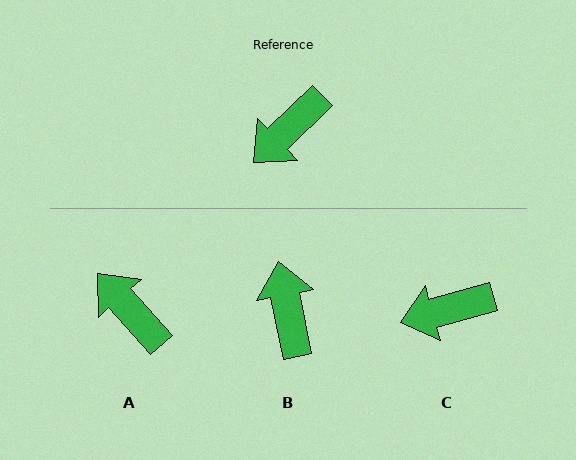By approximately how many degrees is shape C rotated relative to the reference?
Approximately 29 degrees clockwise.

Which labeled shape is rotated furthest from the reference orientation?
B, about 123 degrees away.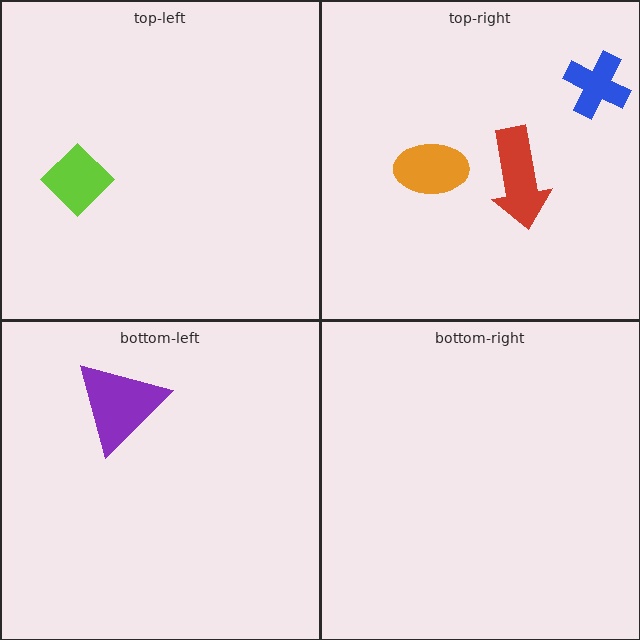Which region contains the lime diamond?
The top-left region.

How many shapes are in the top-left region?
1.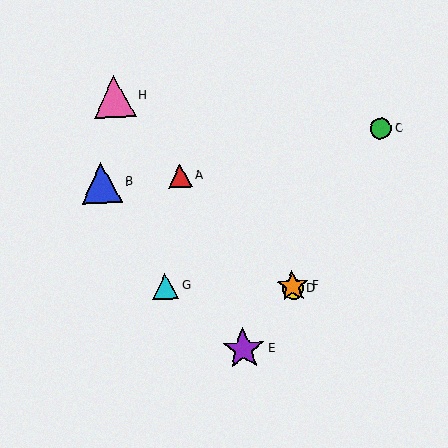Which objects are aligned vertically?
Objects D, F are aligned vertically.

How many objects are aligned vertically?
2 objects (D, F) are aligned vertically.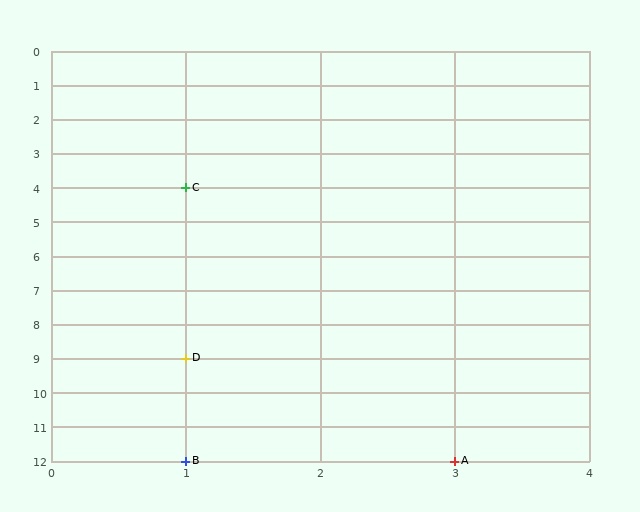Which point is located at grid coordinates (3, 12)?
Point A is at (3, 12).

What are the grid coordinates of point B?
Point B is at grid coordinates (1, 12).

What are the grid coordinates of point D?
Point D is at grid coordinates (1, 9).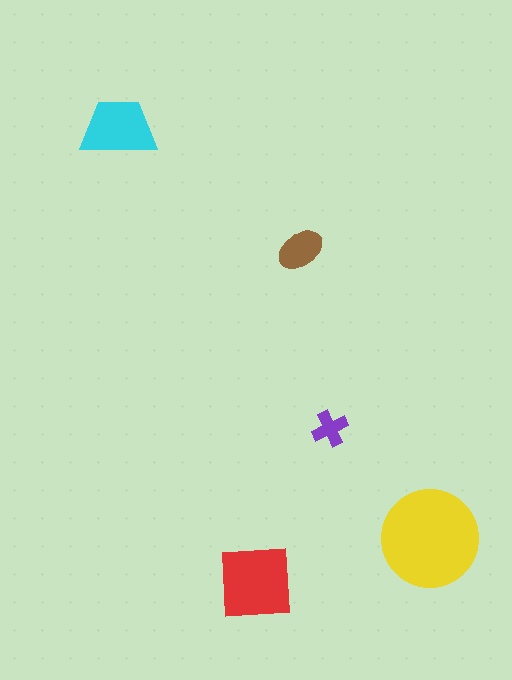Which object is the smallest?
The purple cross.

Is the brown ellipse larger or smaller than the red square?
Smaller.